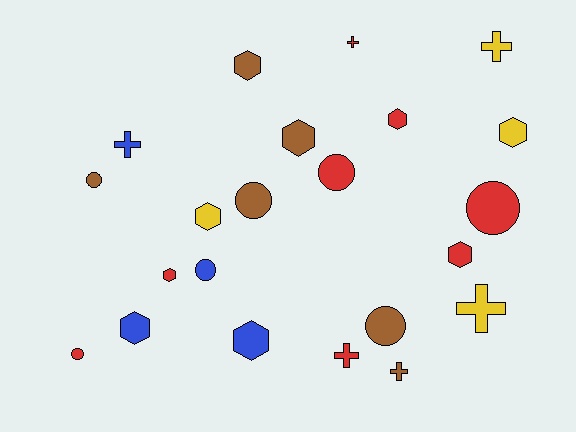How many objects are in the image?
There are 22 objects.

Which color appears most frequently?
Red, with 8 objects.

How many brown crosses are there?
There is 1 brown cross.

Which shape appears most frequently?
Hexagon, with 9 objects.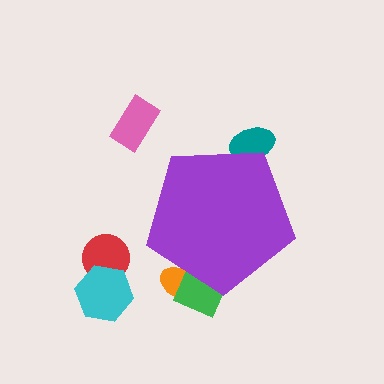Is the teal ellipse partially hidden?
Yes, the teal ellipse is partially hidden behind the purple pentagon.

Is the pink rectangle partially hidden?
No, the pink rectangle is fully visible.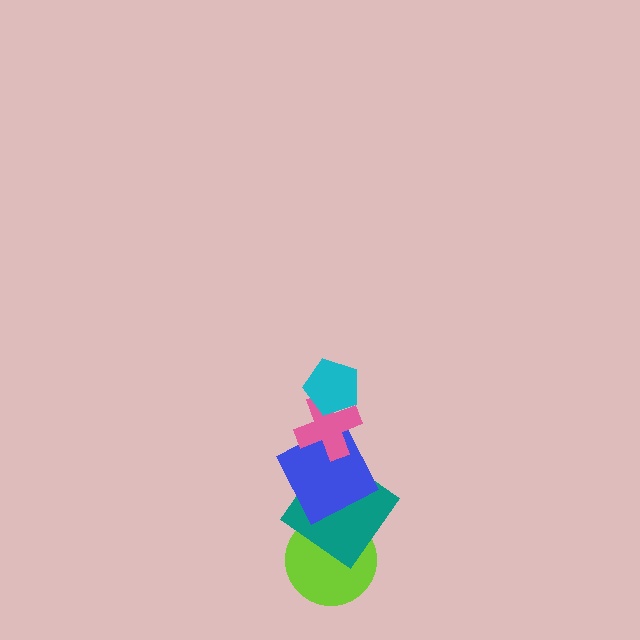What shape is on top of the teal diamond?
The blue square is on top of the teal diamond.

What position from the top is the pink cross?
The pink cross is 2nd from the top.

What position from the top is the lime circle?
The lime circle is 5th from the top.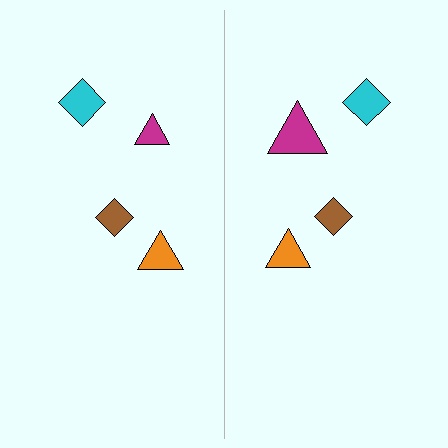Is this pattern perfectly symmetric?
No, the pattern is not perfectly symmetric. The magenta triangle on the right side has a different size than its mirror counterpart.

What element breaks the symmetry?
The magenta triangle on the right side has a different size than its mirror counterpart.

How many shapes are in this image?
There are 8 shapes in this image.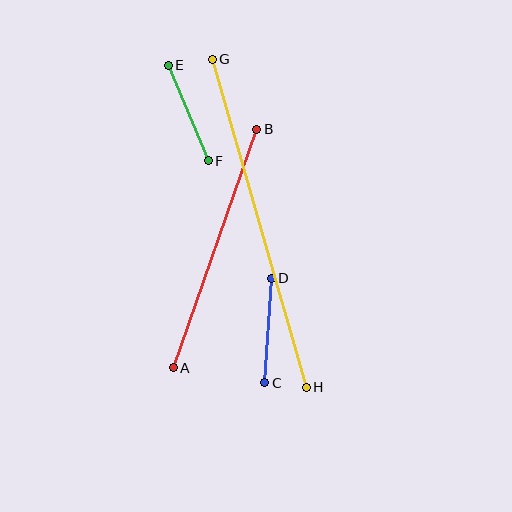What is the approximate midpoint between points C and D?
The midpoint is at approximately (268, 331) pixels.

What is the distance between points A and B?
The distance is approximately 253 pixels.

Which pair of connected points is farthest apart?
Points G and H are farthest apart.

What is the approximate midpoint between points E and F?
The midpoint is at approximately (188, 113) pixels.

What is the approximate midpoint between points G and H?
The midpoint is at approximately (259, 223) pixels.